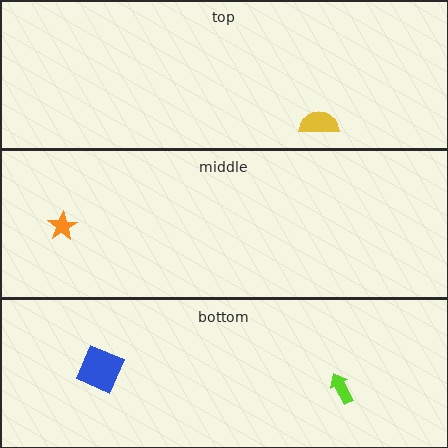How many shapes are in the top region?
1.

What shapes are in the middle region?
The orange star.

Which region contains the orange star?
The middle region.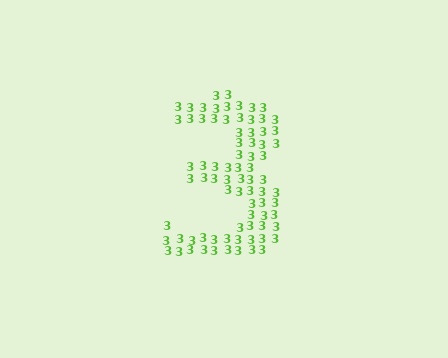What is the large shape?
The large shape is the digit 3.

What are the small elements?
The small elements are digit 3's.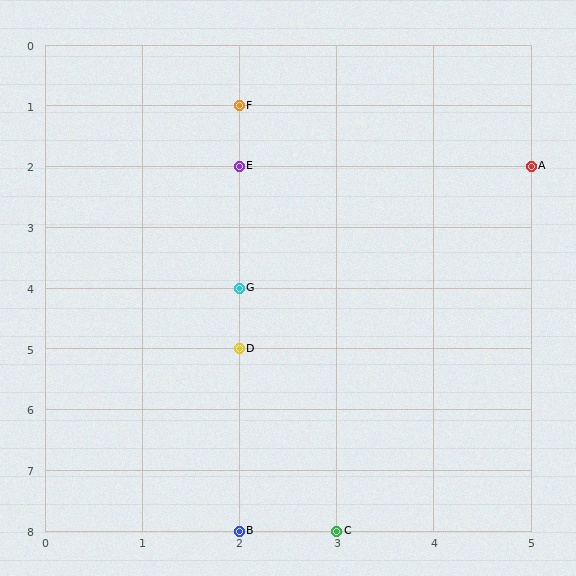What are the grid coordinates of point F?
Point F is at grid coordinates (2, 1).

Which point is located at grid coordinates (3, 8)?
Point C is at (3, 8).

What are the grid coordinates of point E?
Point E is at grid coordinates (2, 2).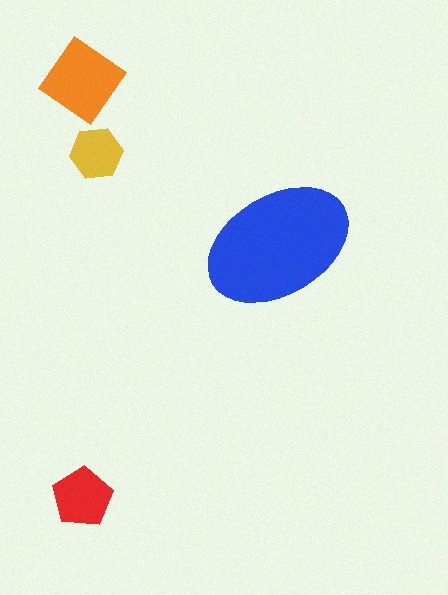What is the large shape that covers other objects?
A blue ellipse.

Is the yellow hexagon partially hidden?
No, the yellow hexagon is fully visible.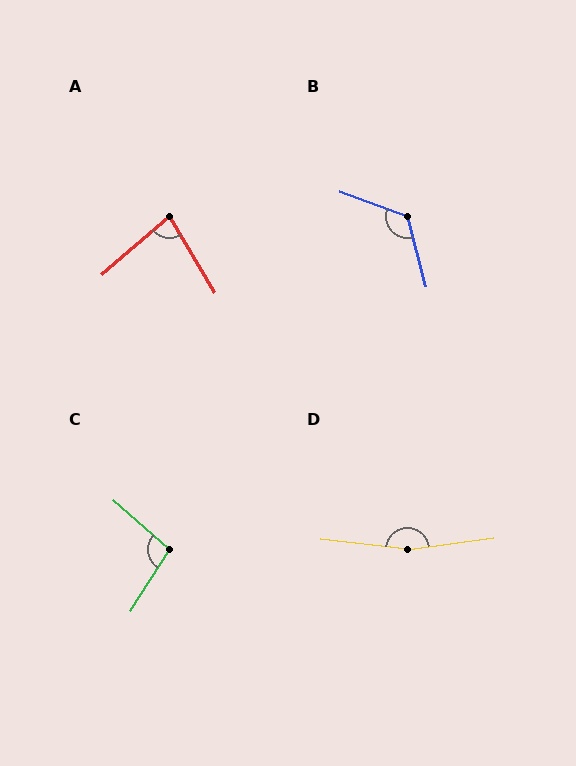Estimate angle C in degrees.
Approximately 98 degrees.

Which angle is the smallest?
A, at approximately 81 degrees.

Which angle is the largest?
D, at approximately 165 degrees.